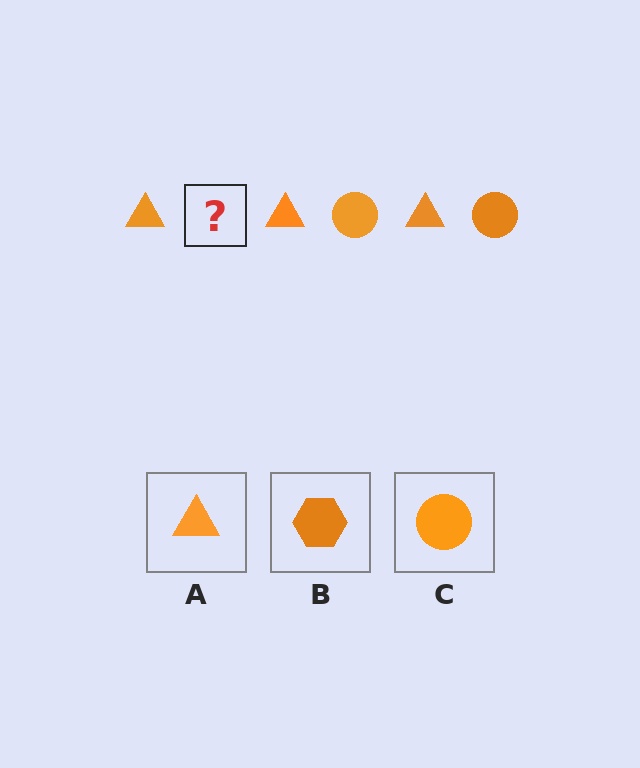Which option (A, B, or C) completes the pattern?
C.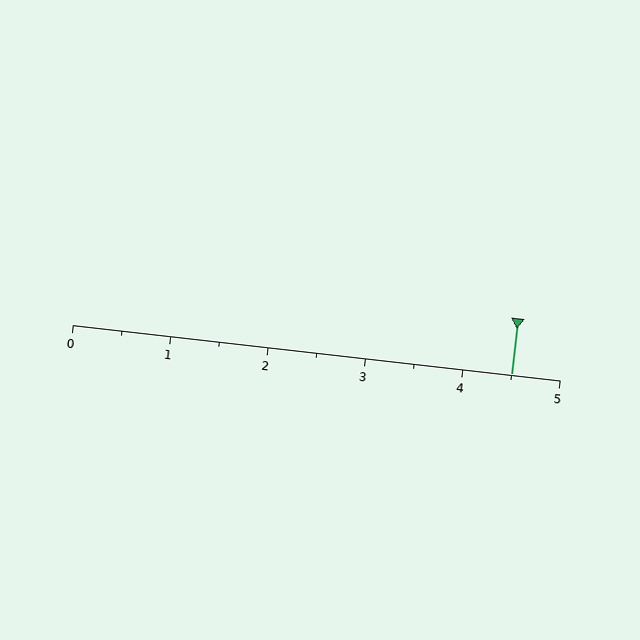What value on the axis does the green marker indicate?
The marker indicates approximately 4.5.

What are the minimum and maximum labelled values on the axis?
The axis runs from 0 to 5.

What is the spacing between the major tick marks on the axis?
The major ticks are spaced 1 apart.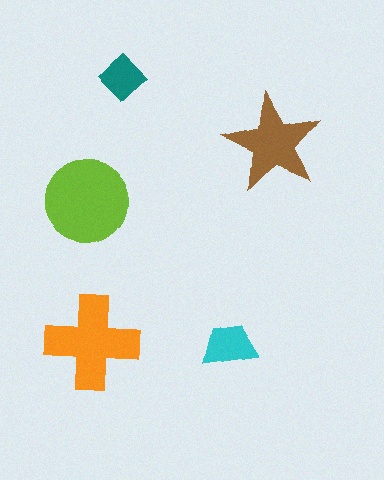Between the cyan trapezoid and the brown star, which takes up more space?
The brown star.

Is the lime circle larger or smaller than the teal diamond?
Larger.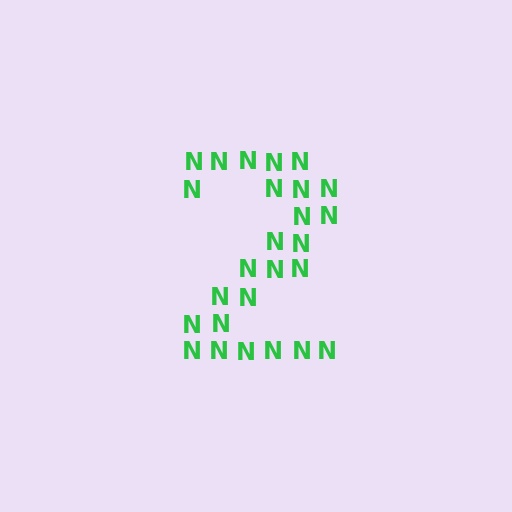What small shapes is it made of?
It is made of small letter N's.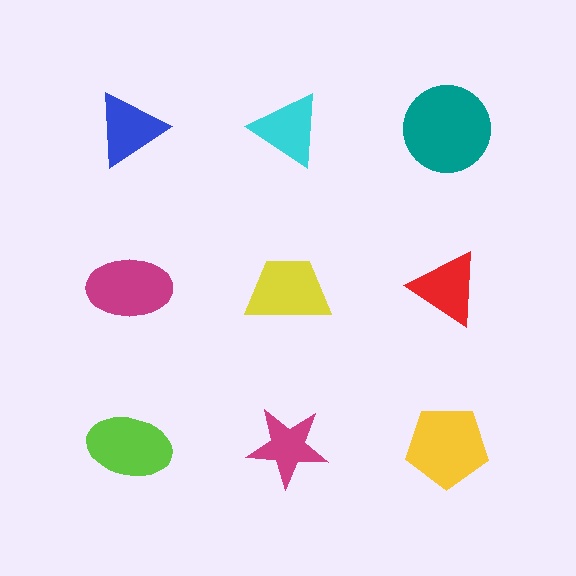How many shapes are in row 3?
3 shapes.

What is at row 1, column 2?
A cyan triangle.